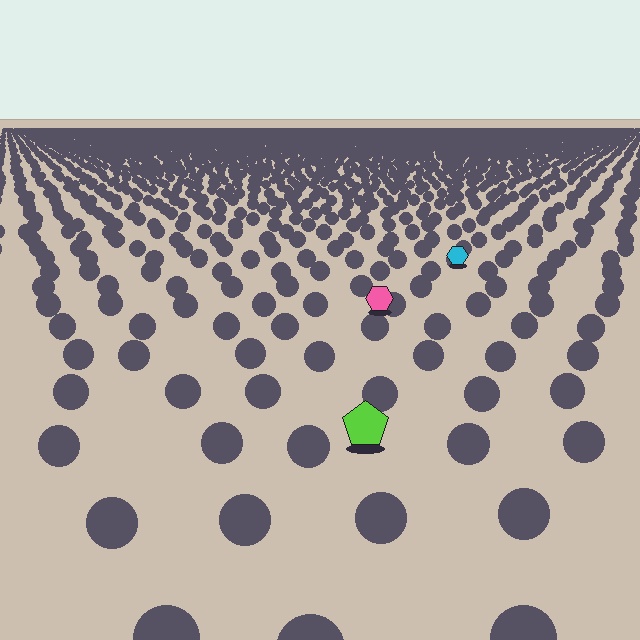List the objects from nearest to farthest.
From nearest to farthest: the lime pentagon, the pink hexagon, the cyan hexagon.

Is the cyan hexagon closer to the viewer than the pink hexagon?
No. The pink hexagon is closer — you can tell from the texture gradient: the ground texture is coarser near it.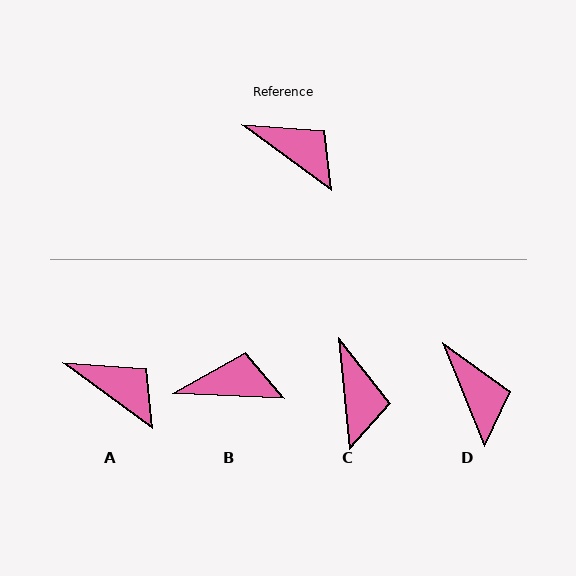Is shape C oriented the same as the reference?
No, it is off by about 48 degrees.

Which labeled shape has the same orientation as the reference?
A.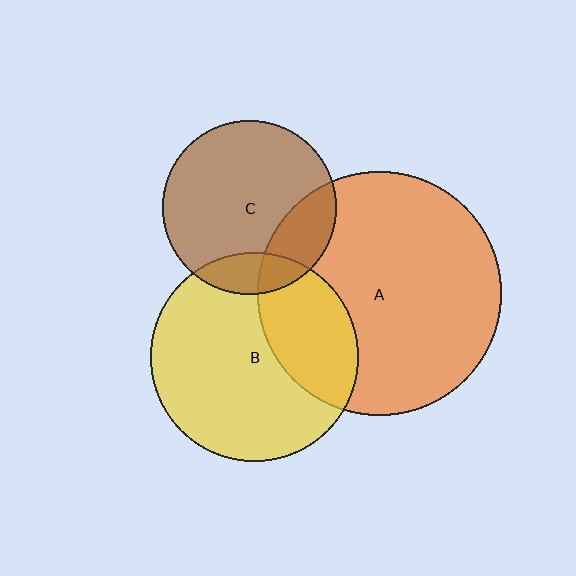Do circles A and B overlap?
Yes.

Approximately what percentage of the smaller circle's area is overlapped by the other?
Approximately 30%.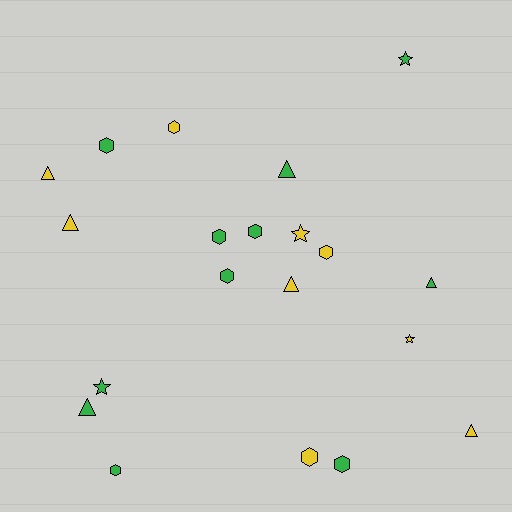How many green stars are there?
There are 2 green stars.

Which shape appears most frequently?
Hexagon, with 9 objects.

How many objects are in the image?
There are 20 objects.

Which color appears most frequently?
Green, with 11 objects.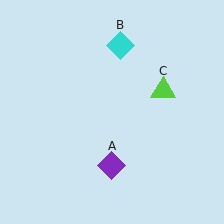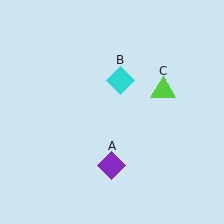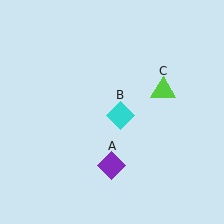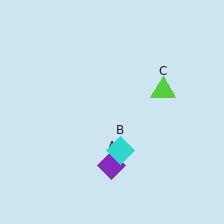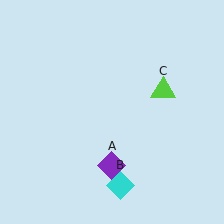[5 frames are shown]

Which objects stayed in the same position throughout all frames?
Purple diamond (object A) and lime triangle (object C) remained stationary.